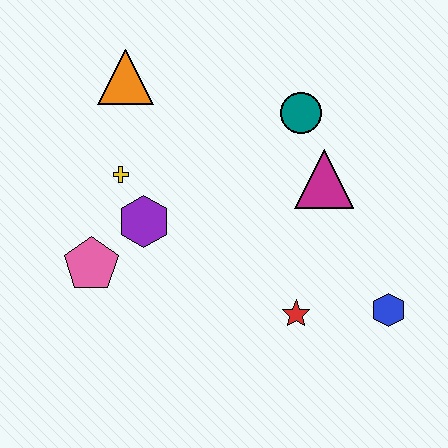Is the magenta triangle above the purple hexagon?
Yes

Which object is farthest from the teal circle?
The pink pentagon is farthest from the teal circle.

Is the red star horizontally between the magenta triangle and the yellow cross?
Yes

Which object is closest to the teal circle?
The magenta triangle is closest to the teal circle.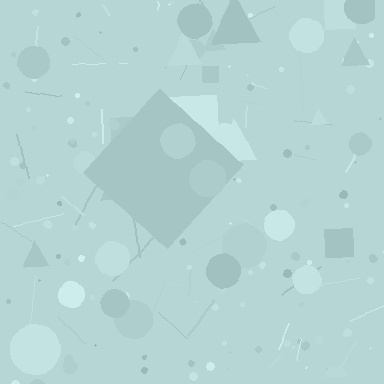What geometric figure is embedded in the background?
A diamond is embedded in the background.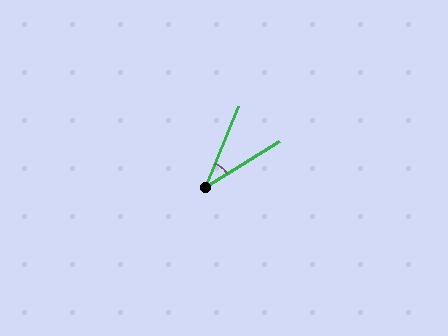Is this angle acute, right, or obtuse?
It is acute.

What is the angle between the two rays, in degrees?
Approximately 36 degrees.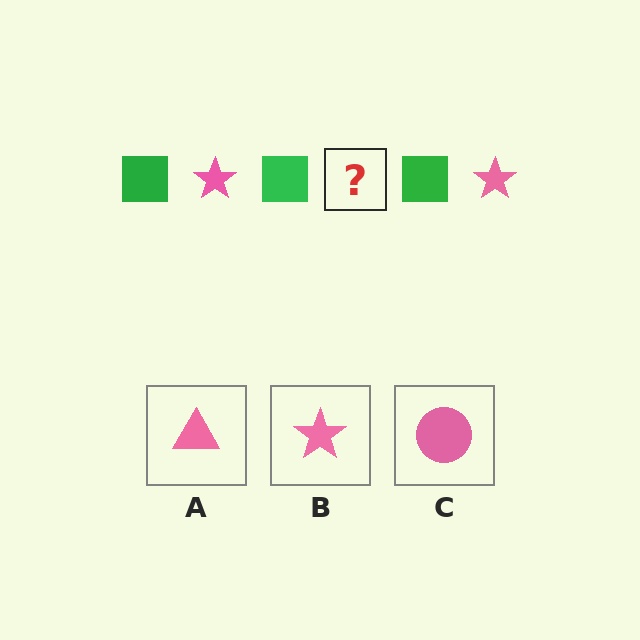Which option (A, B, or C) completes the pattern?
B.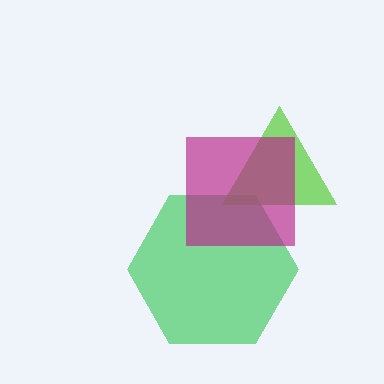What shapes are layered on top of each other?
The layered shapes are: a green hexagon, a lime triangle, a magenta square.